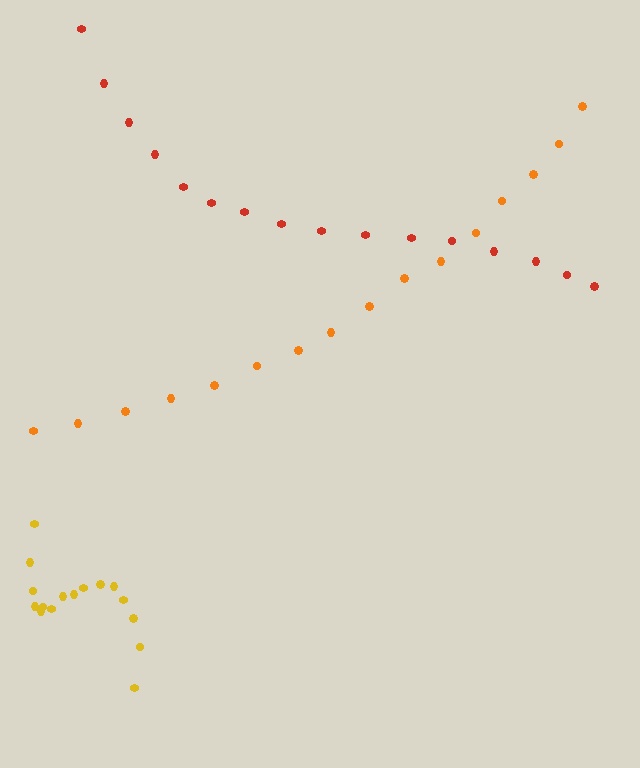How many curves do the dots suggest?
There are 3 distinct paths.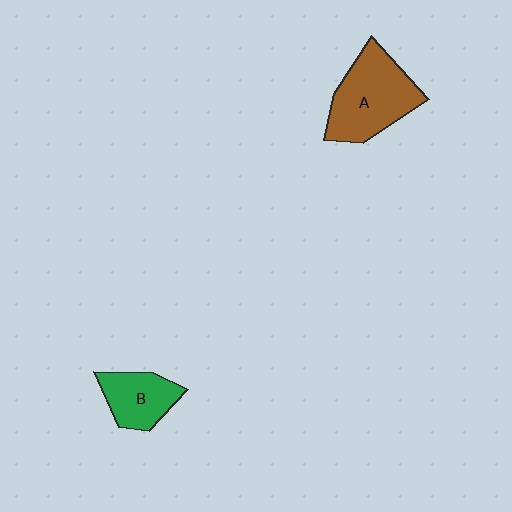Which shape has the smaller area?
Shape B (green).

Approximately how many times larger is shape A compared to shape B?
Approximately 1.7 times.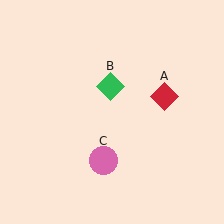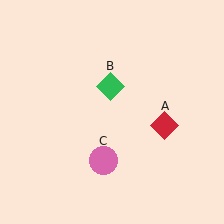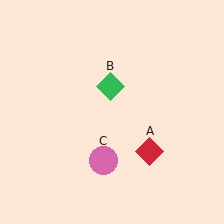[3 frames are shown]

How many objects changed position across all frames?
1 object changed position: red diamond (object A).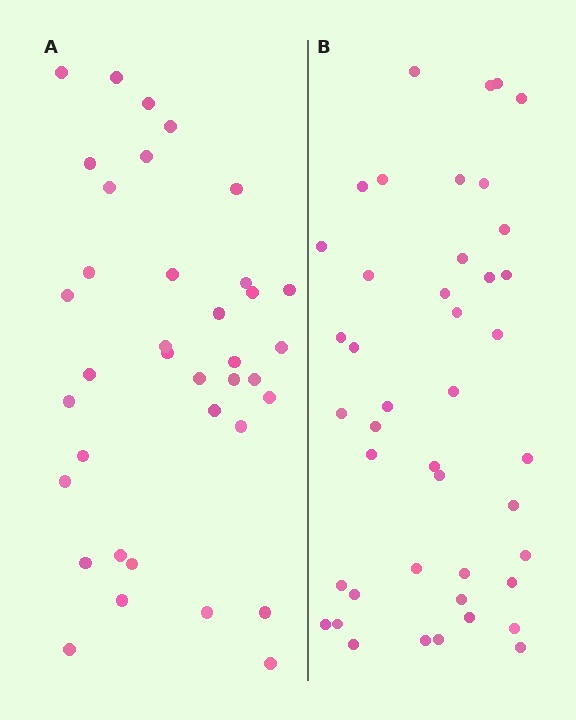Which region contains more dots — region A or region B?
Region B (the right region) has more dots.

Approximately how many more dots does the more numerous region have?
Region B has about 6 more dots than region A.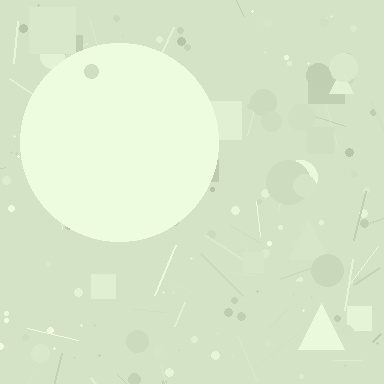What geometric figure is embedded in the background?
A circle is embedded in the background.